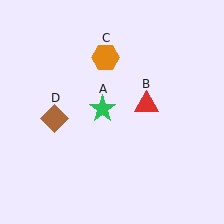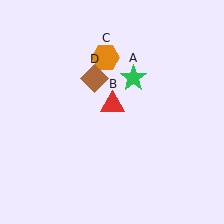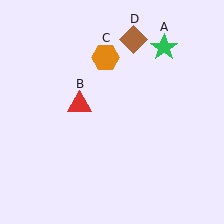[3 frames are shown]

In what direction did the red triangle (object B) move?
The red triangle (object B) moved left.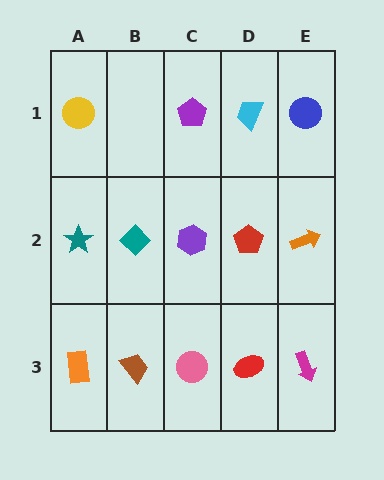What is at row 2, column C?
A purple hexagon.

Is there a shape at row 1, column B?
No, that cell is empty.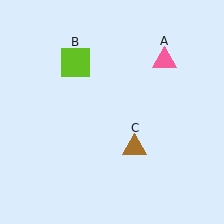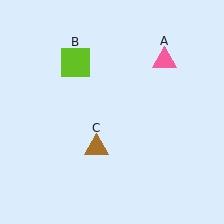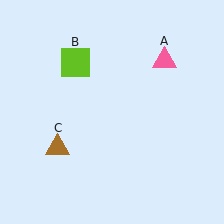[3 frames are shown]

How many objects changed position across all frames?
1 object changed position: brown triangle (object C).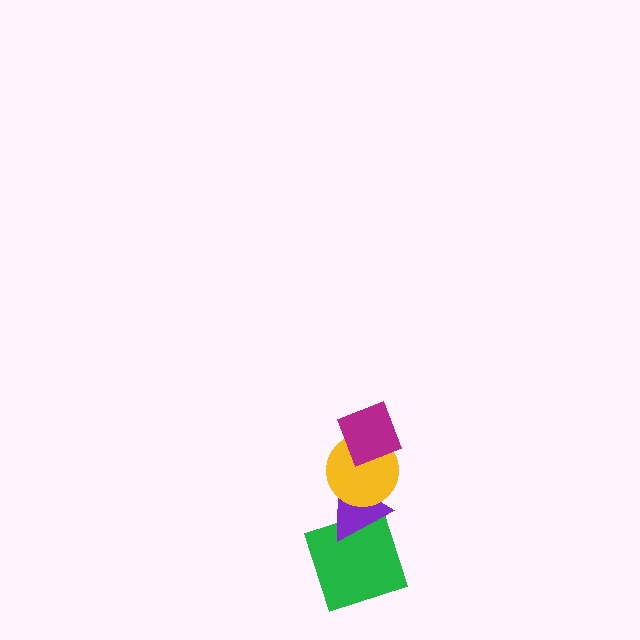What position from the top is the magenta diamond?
The magenta diamond is 1st from the top.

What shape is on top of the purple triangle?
The yellow circle is on top of the purple triangle.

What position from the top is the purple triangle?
The purple triangle is 3rd from the top.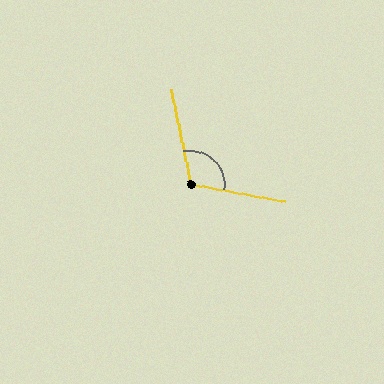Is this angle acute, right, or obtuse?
It is obtuse.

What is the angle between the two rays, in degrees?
Approximately 112 degrees.